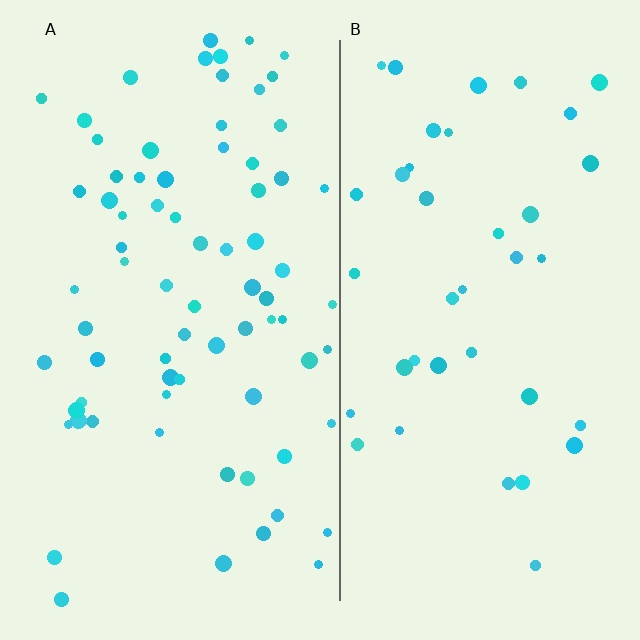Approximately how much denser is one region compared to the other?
Approximately 1.9× — region A over region B.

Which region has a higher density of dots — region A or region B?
A (the left).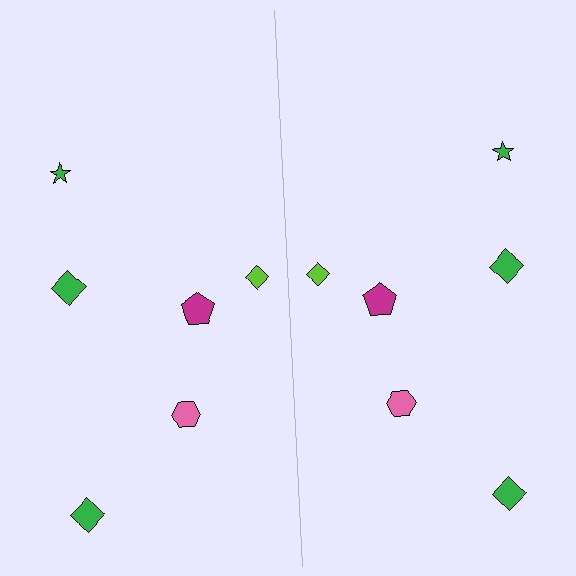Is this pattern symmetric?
Yes, this pattern has bilateral (reflection) symmetry.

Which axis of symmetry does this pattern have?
The pattern has a vertical axis of symmetry running through the center of the image.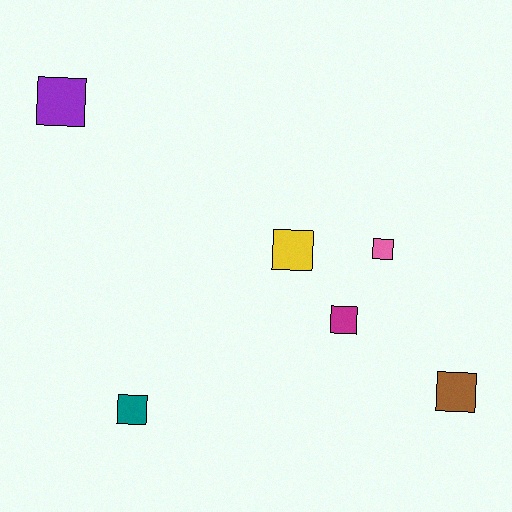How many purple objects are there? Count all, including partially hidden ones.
There is 1 purple object.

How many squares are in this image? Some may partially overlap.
There are 6 squares.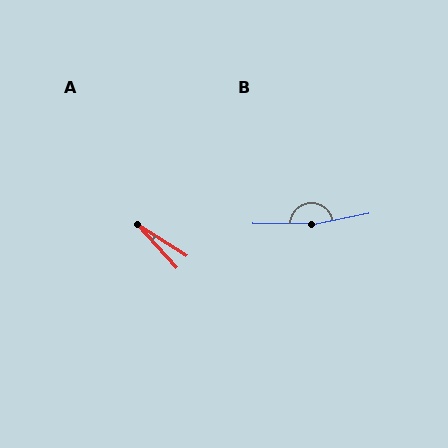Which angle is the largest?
B, at approximately 168 degrees.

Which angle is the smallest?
A, at approximately 16 degrees.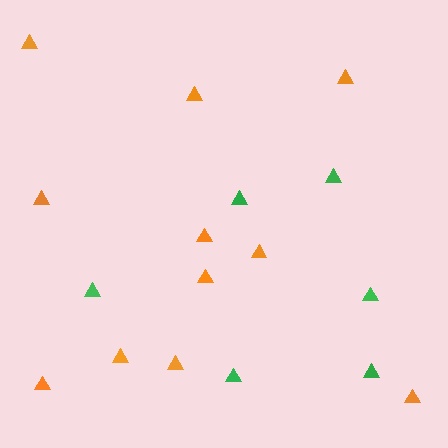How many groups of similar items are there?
There are 2 groups: one group of green triangles (6) and one group of orange triangles (11).